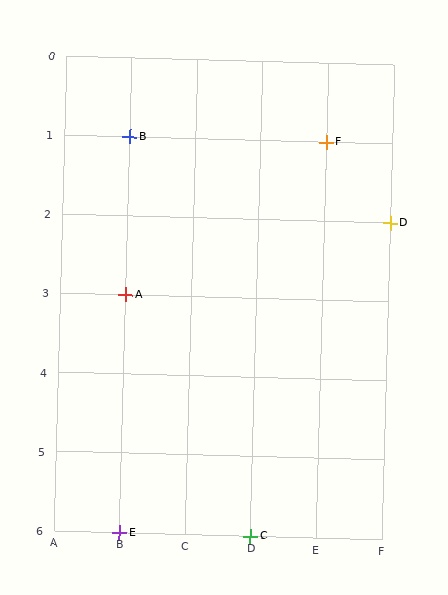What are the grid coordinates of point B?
Point B is at grid coordinates (B, 1).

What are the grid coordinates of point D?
Point D is at grid coordinates (F, 2).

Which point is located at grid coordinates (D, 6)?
Point C is at (D, 6).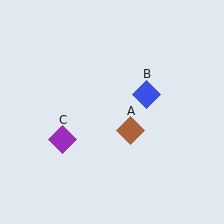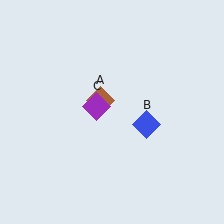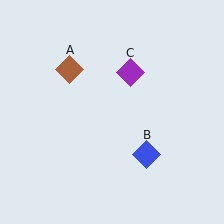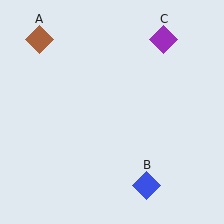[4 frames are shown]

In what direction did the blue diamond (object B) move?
The blue diamond (object B) moved down.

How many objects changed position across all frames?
3 objects changed position: brown diamond (object A), blue diamond (object B), purple diamond (object C).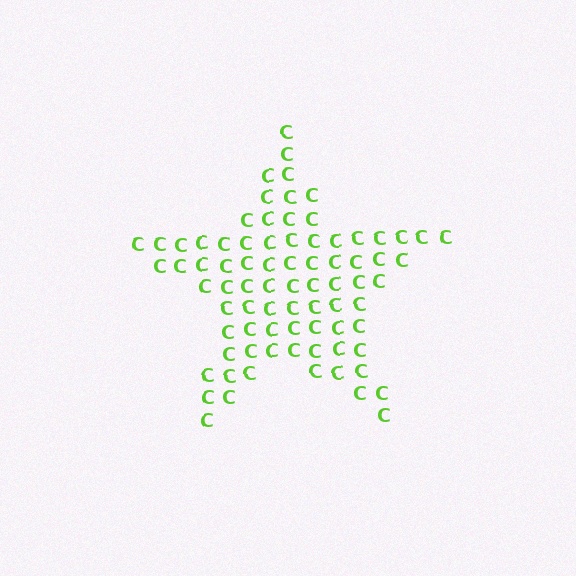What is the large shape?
The large shape is a star.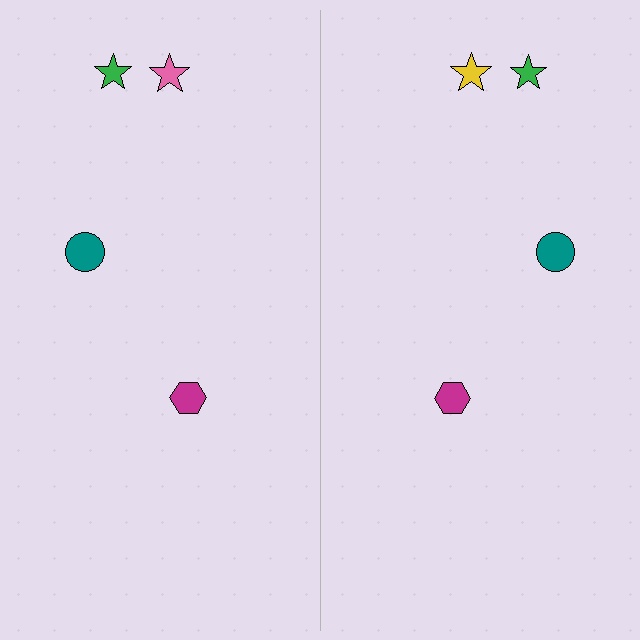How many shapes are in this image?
There are 8 shapes in this image.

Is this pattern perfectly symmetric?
No, the pattern is not perfectly symmetric. The yellow star on the right side breaks the symmetry — its mirror counterpart is pink.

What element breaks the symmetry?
The yellow star on the right side breaks the symmetry — its mirror counterpart is pink.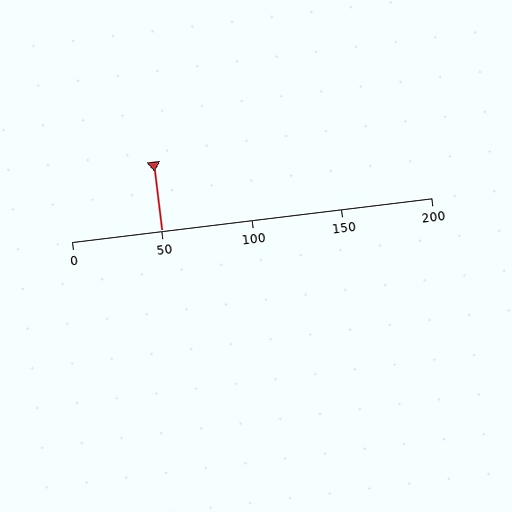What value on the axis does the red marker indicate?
The marker indicates approximately 50.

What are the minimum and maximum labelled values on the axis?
The axis runs from 0 to 200.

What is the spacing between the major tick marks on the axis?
The major ticks are spaced 50 apart.